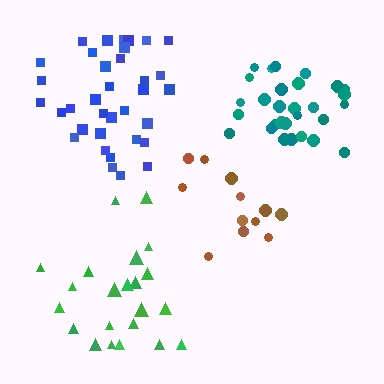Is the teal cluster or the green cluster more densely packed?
Teal.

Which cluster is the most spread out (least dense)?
Green.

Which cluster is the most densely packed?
Teal.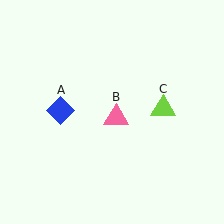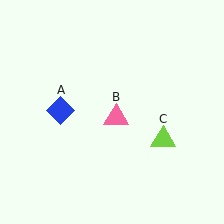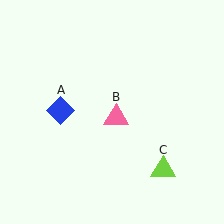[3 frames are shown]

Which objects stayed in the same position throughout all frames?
Blue diamond (object A) and pink triangle (object B) remained stationary.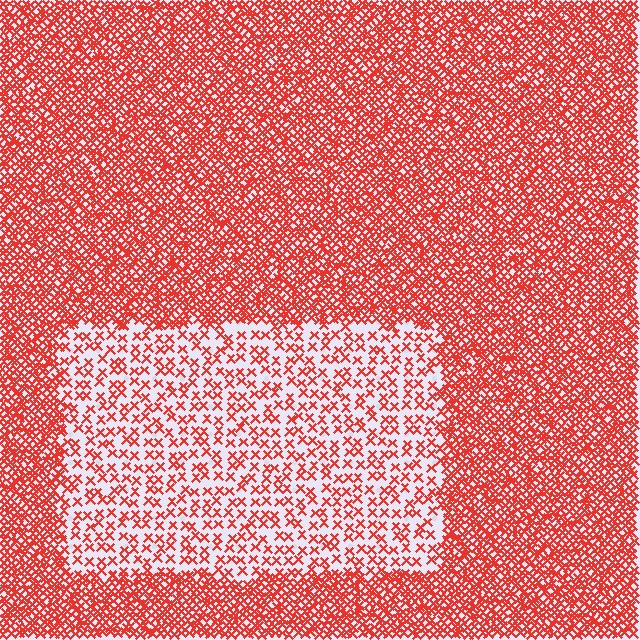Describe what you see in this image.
The image contains small red elements arranged at two different densities. A rectangle-shaped region is visible where the elements are less densely packed than the surrounding area.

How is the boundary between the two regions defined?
The boundary is defined by a change in element density (approximately 2.7x ratio). All elements are the same color, size, and shape.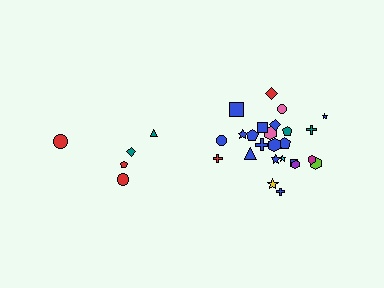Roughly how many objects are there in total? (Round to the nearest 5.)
Roughly 30 objects in total.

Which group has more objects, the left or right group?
The right group.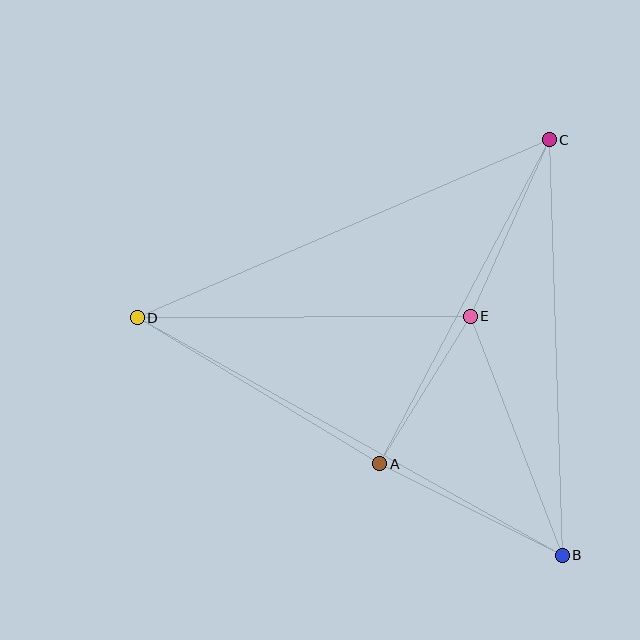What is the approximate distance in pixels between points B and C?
The distance between B and C is approximately 416 pixels.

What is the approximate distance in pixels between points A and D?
The distance between A and D is approximately 283 pixels.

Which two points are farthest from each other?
Points B and D are farthest from each other.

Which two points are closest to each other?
Points A and E are closest to each other.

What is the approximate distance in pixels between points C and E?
The distance between C and E is approximately 193 pixels.